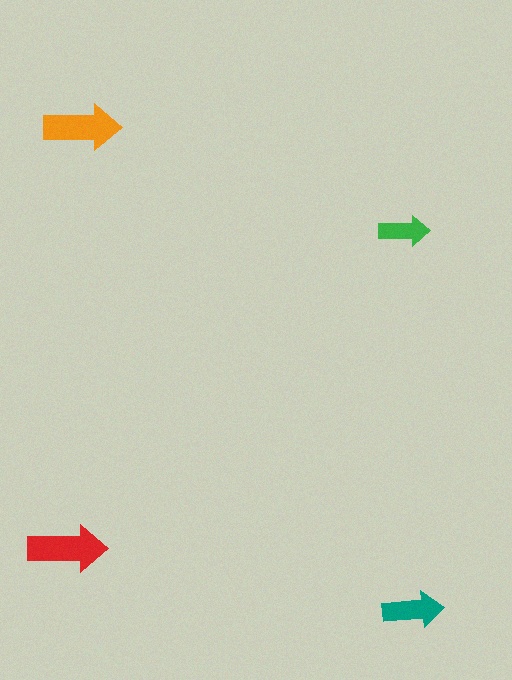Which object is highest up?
The orange arrow is topmost.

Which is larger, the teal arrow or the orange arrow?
The orange one.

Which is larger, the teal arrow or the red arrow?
The red one.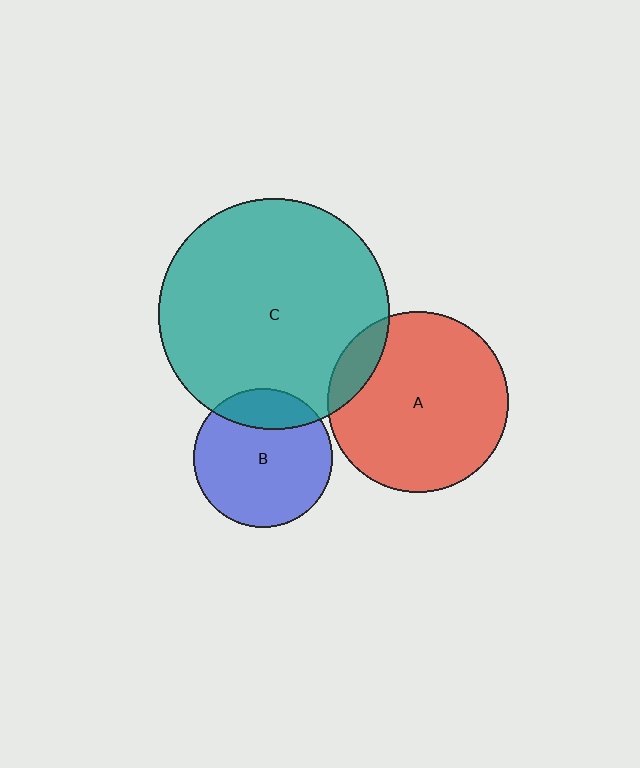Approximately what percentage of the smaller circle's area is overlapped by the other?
Approximately 10%.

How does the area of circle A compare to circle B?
Approximately 1.7 times.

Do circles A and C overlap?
Yes.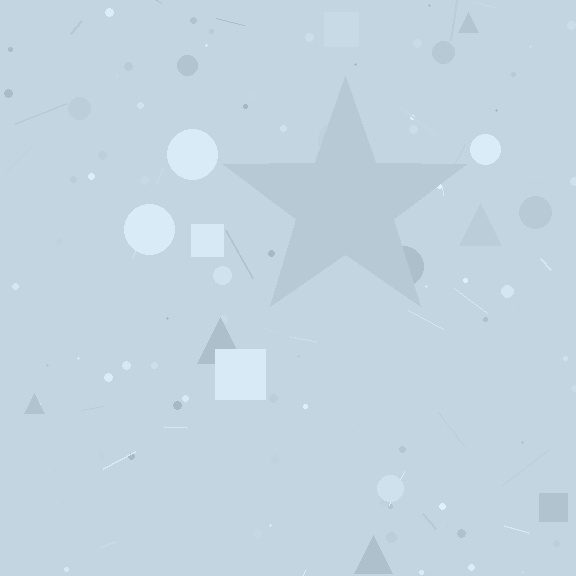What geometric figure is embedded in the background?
A star is embedded in the background.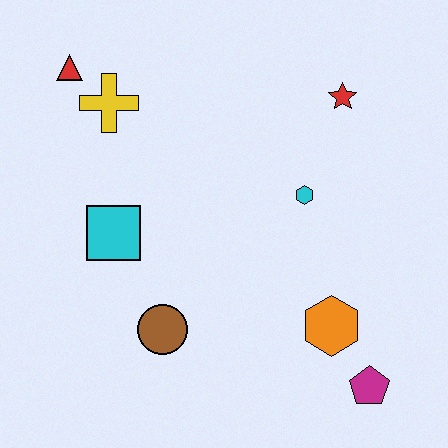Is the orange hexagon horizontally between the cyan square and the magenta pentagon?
Yes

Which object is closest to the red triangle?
The yellow cross is closest to the red triangle.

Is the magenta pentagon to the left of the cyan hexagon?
No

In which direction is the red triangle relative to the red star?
The red triangle is to the left of the red star.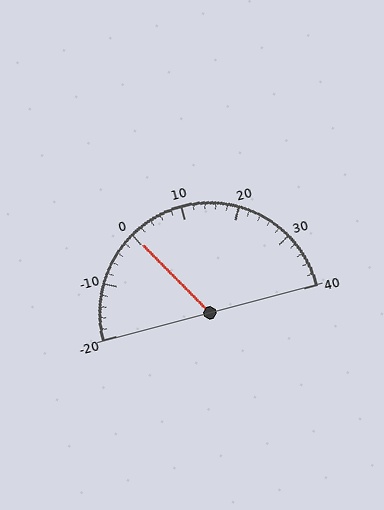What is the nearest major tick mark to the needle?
The nearest major tick mark is 0.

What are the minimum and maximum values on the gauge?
The gauge ranges from -20 to 40.